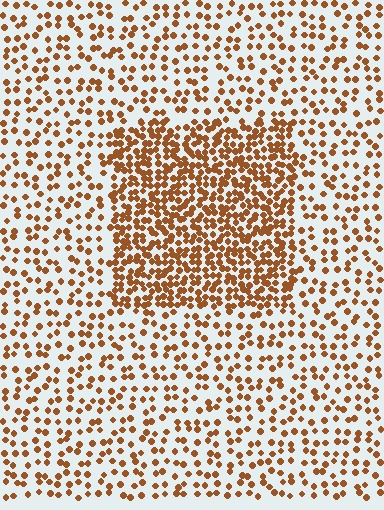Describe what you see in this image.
The image contains small brown elements arranged at two different densities. A rectangle-shaped region is visible where the elements are more densely packed than the surrounding area.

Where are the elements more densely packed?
The elements are more densely packed inside the rectangle boundary.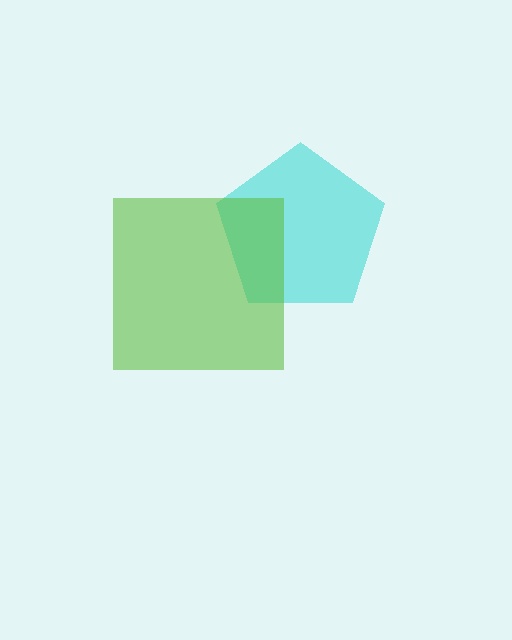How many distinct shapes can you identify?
There are 2 distinct shapes: a cyan pentagon, a lime square.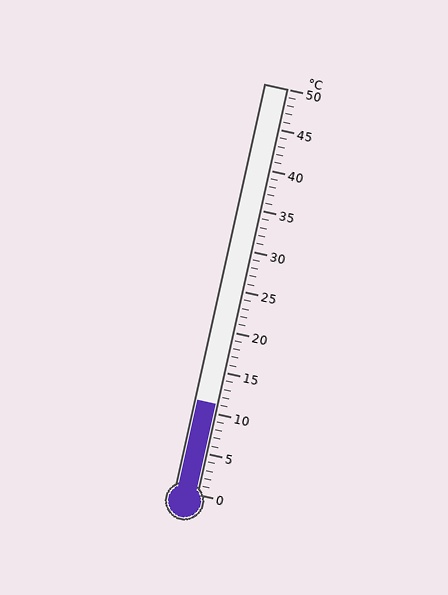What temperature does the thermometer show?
The thermometer shows approximately 11°C.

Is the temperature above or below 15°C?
The temperature is below 15°C.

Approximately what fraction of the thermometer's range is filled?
The thermometer is filled to approximately 20% of its range.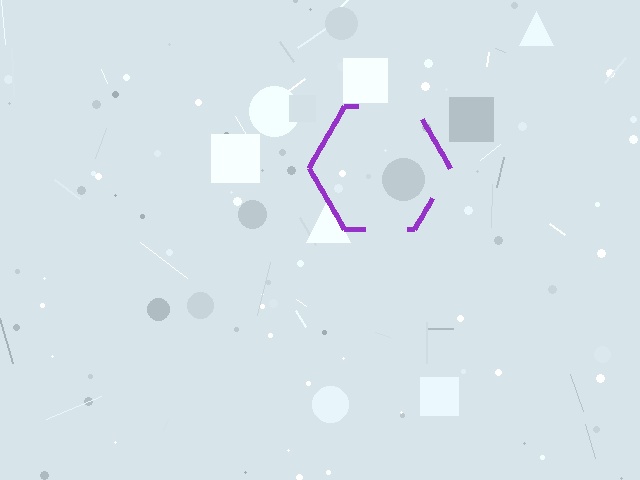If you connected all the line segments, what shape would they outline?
They would outline a hexagon.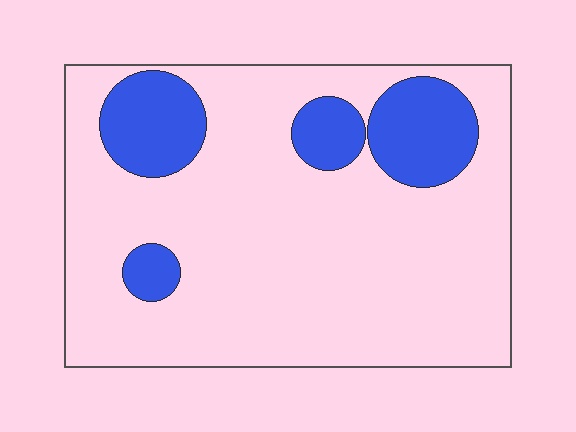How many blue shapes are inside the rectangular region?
4.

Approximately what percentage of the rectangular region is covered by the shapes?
Approximately 20%.